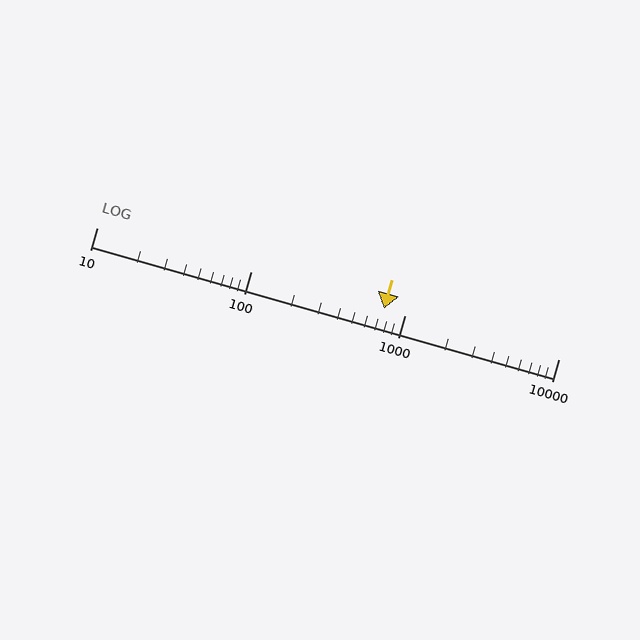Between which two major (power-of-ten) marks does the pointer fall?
The pointer is between 100 and 1000.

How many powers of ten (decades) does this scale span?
The scale spans 3 decades, from 10 to 10000.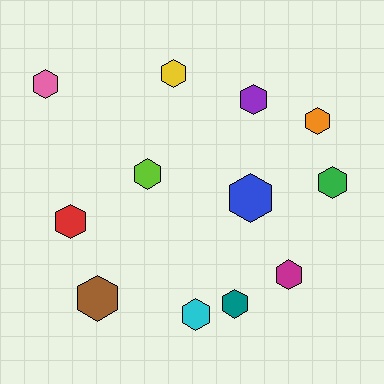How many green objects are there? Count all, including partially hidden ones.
There is 1 green object.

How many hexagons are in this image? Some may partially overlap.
There are 12 hexagons.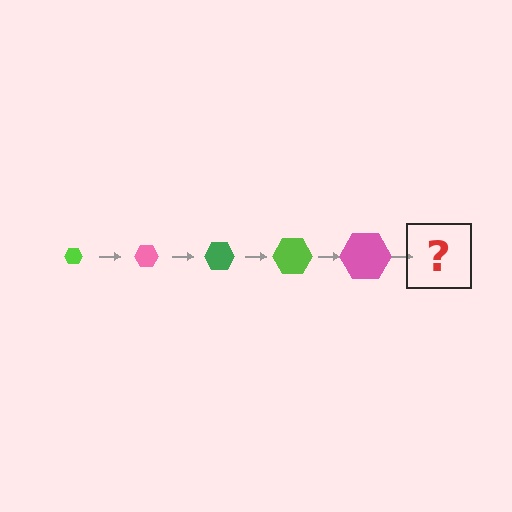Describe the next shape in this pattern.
It should be a green hexagon, larger than the previous one.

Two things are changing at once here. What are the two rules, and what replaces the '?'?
The two rules are that the hexagon grows larger each step and the color cycles through lime, pink, and green. The '?' should be a green hexagon, larger than the previous one.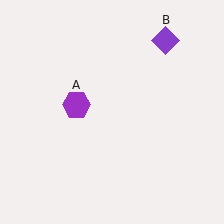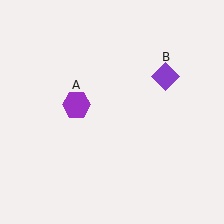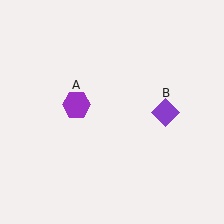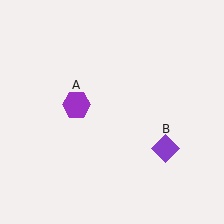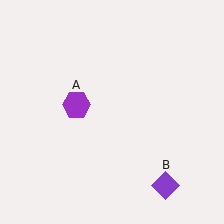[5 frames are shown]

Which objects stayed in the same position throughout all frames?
Purple hexagon (object A) remained stationary.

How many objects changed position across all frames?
1 object changed position: purple diamond (object B).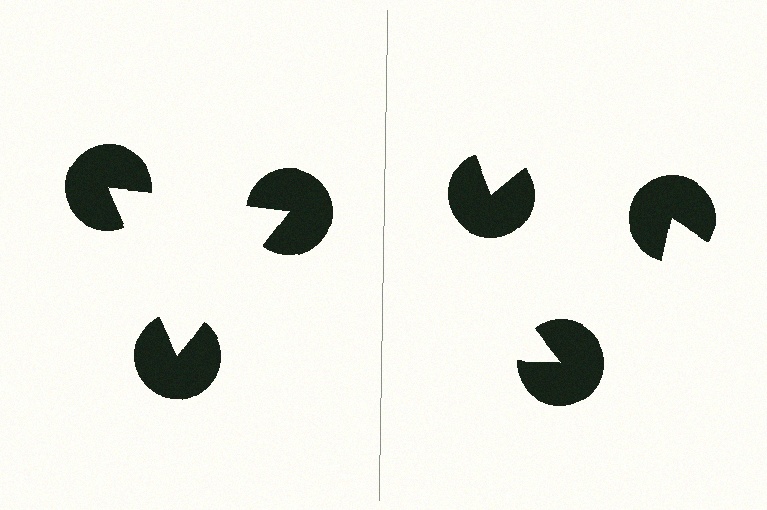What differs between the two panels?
The pac-man discs are positioned identically on both sides; only the wedge orientations differ. On the left they align to a triangle; on the right they are misaligned.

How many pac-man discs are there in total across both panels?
6 — 3 on each side.